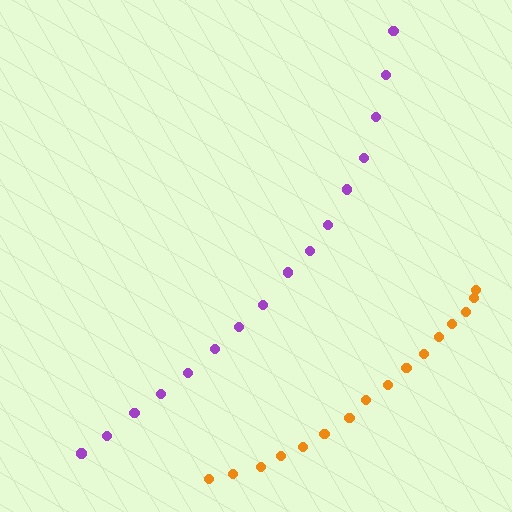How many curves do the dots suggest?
There are 2 distinct paths.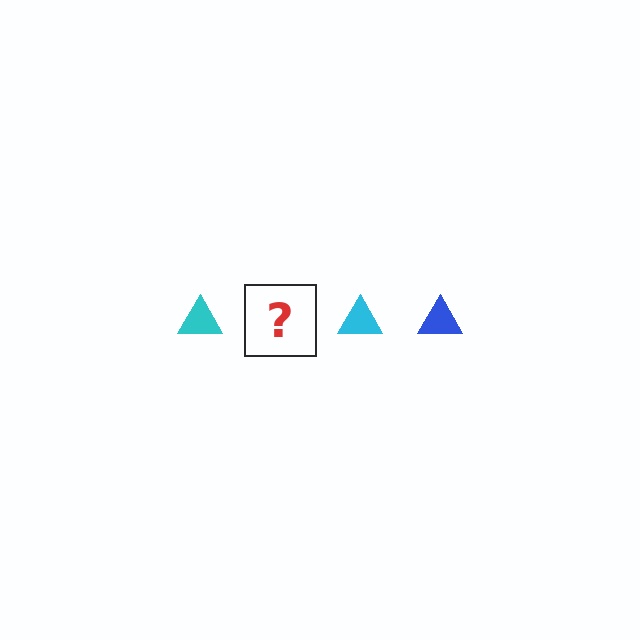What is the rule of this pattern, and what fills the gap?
The rule is that the pattern cycles through cyan, blue triangles. The gap should be filled with a blue triangle.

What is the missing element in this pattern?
The missing element is a blue triangle.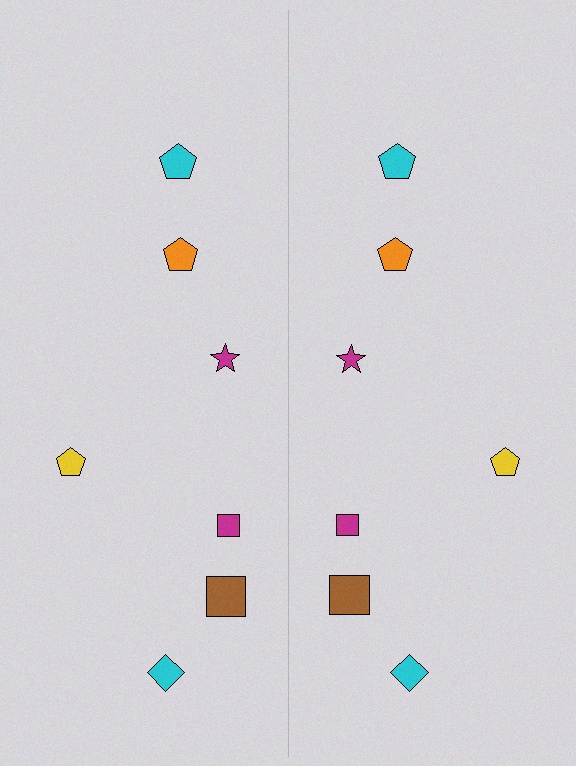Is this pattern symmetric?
Yes, this pattern has bilateral (reflection) symmetry.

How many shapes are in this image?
There are 14 shapes in this image.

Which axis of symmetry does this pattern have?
The pattern has a vertical axis of symmetry running through the center of the image.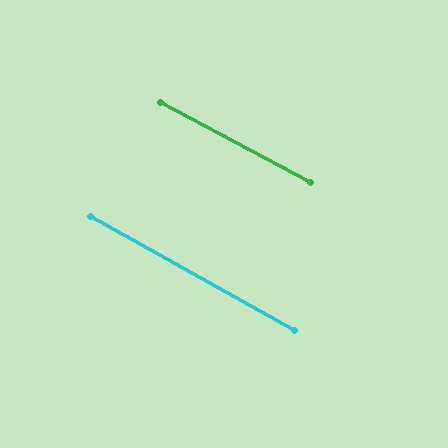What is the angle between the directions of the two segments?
Approximately 1 degree.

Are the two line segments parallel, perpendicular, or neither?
Parallel — their directions differ by only 0.9°.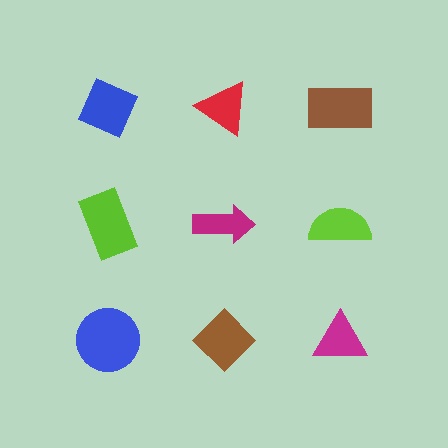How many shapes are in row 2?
3 shapes.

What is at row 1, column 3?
A brown rectangle.